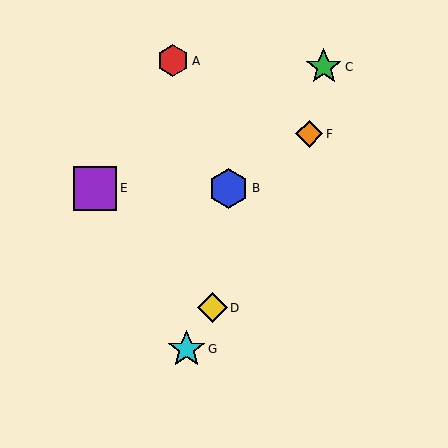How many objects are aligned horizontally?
2 objects (B, E) are aligned horizontally.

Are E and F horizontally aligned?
No, E is at y≈188 and F is at y≈134.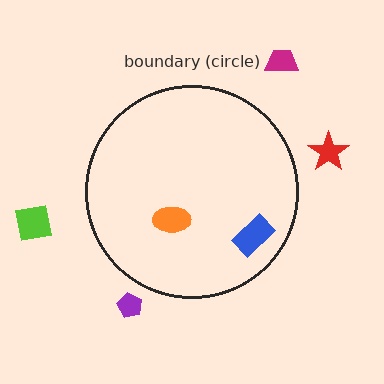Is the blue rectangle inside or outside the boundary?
Inside.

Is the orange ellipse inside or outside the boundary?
Inside.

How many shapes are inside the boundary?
2 inside, 4 outside.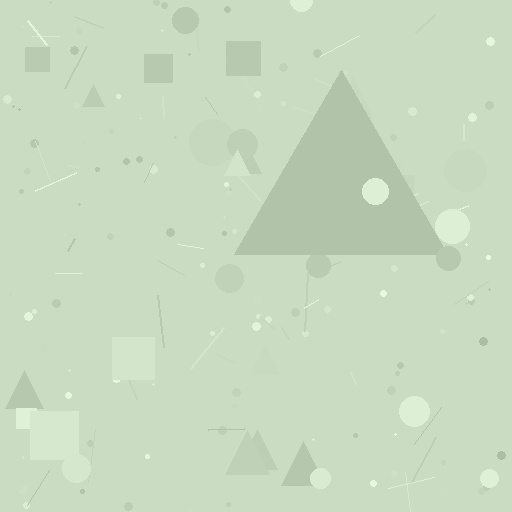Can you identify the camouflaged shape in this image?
The camouflaged shape is a triangle.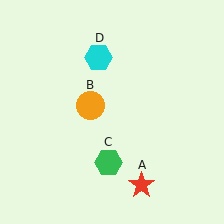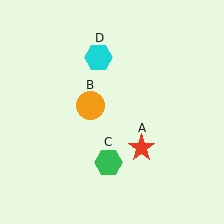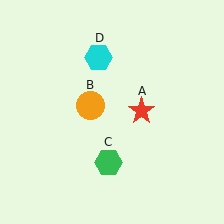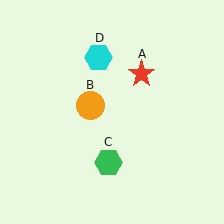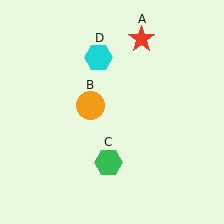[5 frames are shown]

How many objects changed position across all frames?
1 object changed position: red star (object A).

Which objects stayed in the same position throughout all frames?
Orange circle (object B) and green hexagon (object C) and cyan hexagon (object D) remained stationary.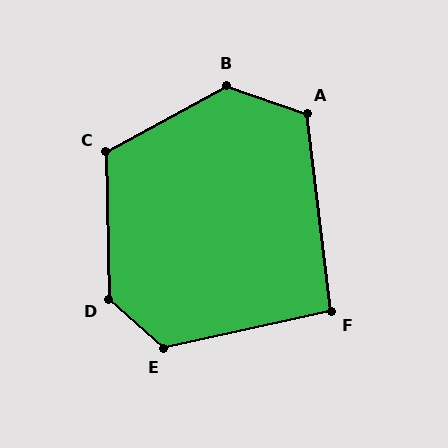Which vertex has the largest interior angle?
D, at approximately 132 degrees.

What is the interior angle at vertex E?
Approximately 126 degrees (obtuse).